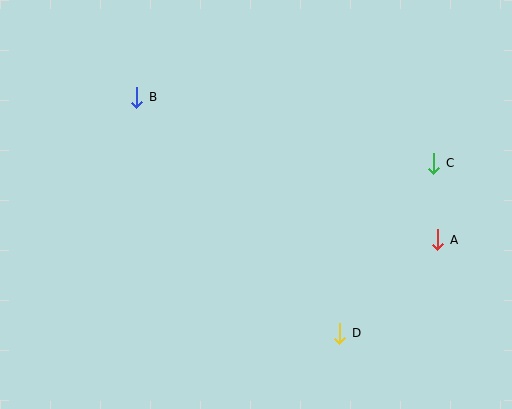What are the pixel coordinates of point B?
Point B is at (137, 97).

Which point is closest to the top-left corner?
Point B is closest to the top-left corner.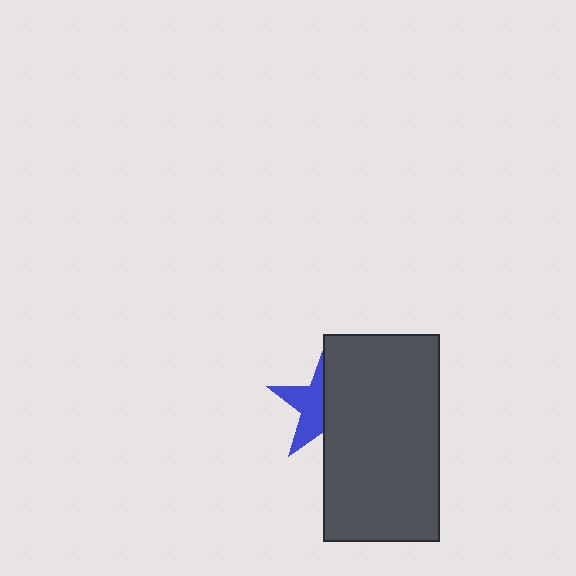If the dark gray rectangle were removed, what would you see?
You would see the complete blue star.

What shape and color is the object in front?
The object in front is a dark gray rectangle.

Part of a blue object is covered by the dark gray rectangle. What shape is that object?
It is a star.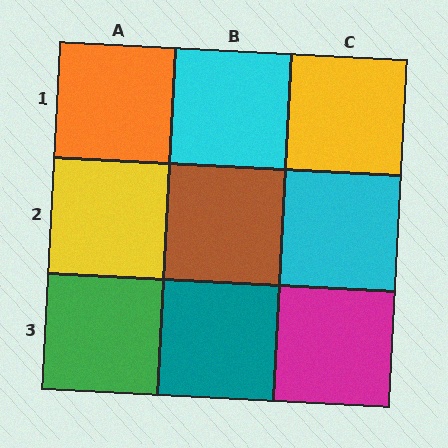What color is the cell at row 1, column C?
Yellow.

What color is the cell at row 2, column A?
Yellow.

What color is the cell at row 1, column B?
Cyan.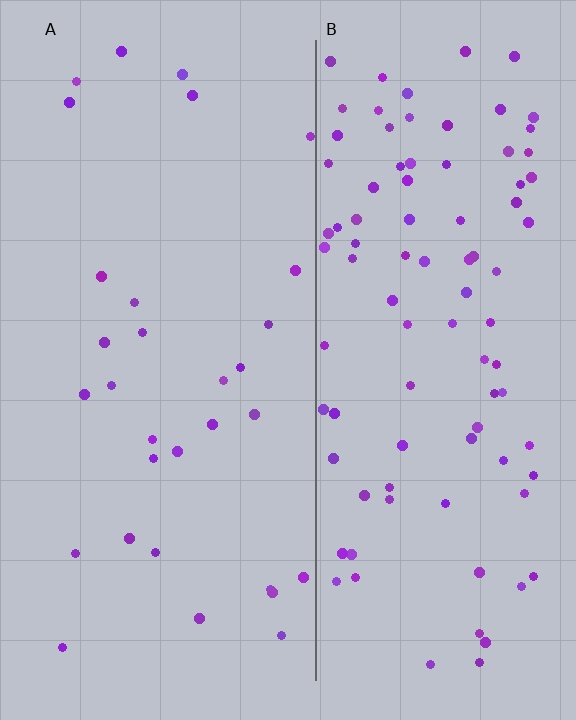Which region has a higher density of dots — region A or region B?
B (the right).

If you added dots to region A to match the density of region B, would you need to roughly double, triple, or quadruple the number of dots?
Approximately triple.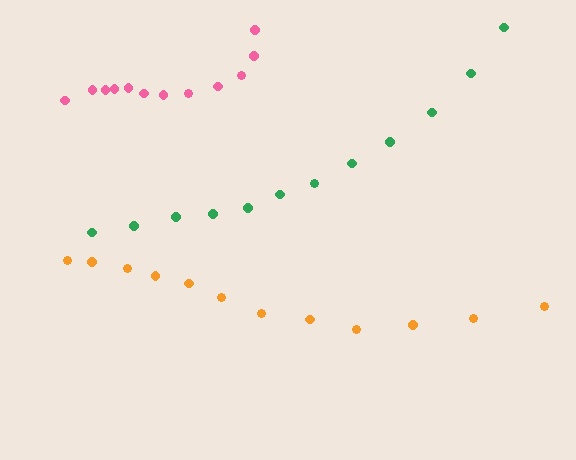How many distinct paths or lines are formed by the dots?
There are 3 distinct paths.